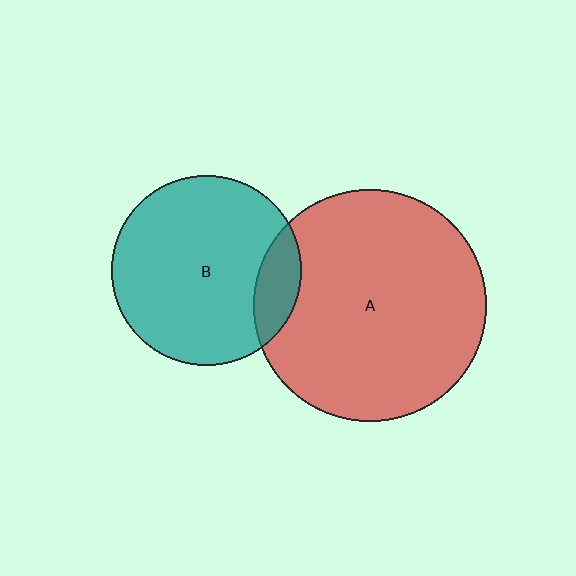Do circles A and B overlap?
Yes.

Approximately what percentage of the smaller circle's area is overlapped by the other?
Approximately 15%.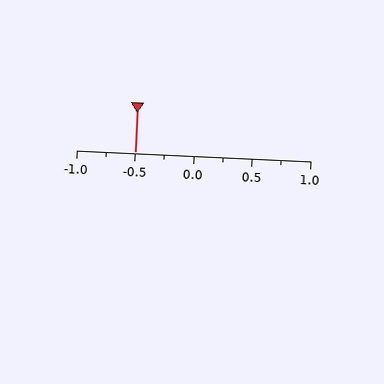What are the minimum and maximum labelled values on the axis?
The axis runs from -1.0 to 1.0.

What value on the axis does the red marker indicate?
The marker indicates approximately -0.5.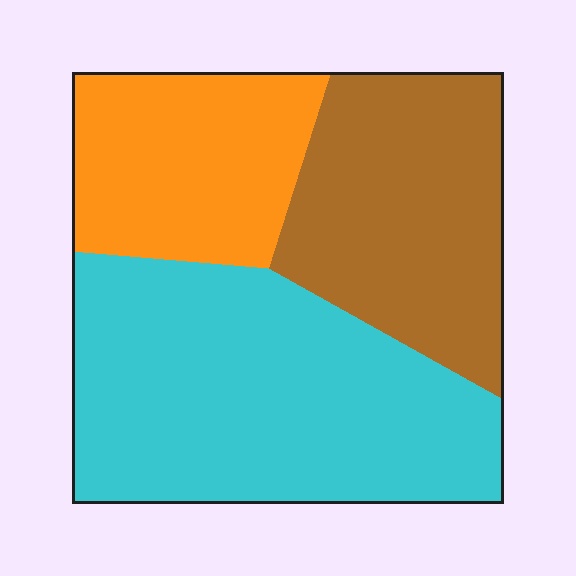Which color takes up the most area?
Cyan, at roughly 45%.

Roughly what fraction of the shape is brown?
Brown covers around 30% of the shape.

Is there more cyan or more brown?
Cyan.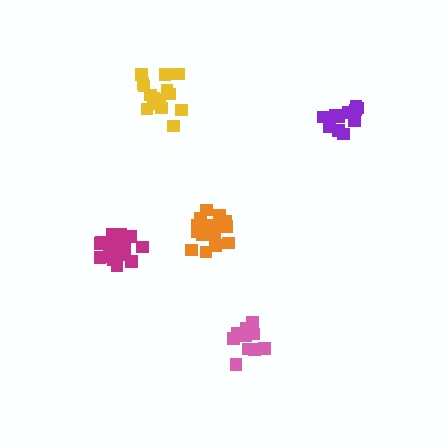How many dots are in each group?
Group 1: 17 dots, Group 2: 17 dots, Group 3: 11 dots, Group 4: 11 dots, Group 5: 17 dots (73 total).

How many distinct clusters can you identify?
There are 5 distinct clusters.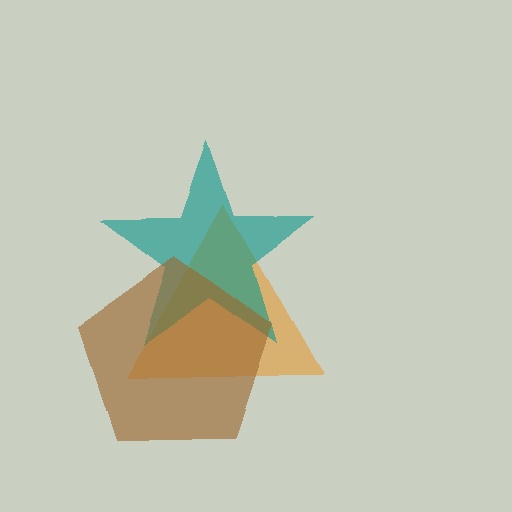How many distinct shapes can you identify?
There are 3 distinct shapes: an orange triangle, a teal star, a brown pentagon.